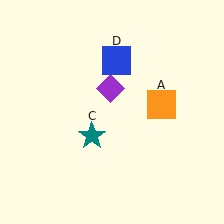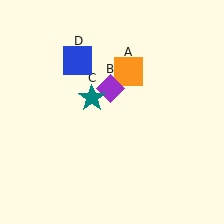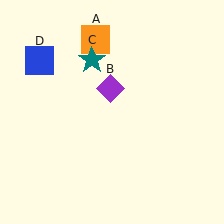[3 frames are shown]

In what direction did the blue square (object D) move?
The blue square (object D) moved left.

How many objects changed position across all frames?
3 objects changed position: orange square (object A), teal star (object C), blue square (object D).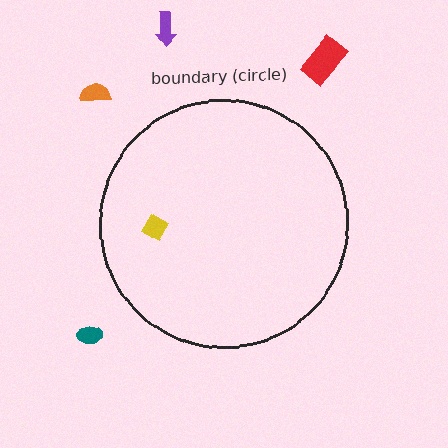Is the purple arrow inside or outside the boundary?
Outside.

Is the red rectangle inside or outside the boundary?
Outside.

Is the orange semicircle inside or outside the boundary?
Outside.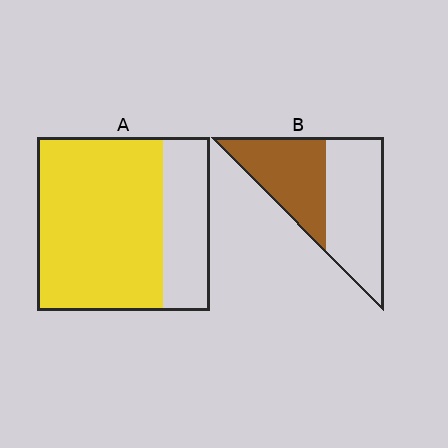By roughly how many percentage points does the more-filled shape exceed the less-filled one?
By roughly 30 percentage points (A over B).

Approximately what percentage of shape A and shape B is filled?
A is approximately 75% and B is approximately 45%.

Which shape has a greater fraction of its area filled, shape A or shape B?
Shape A.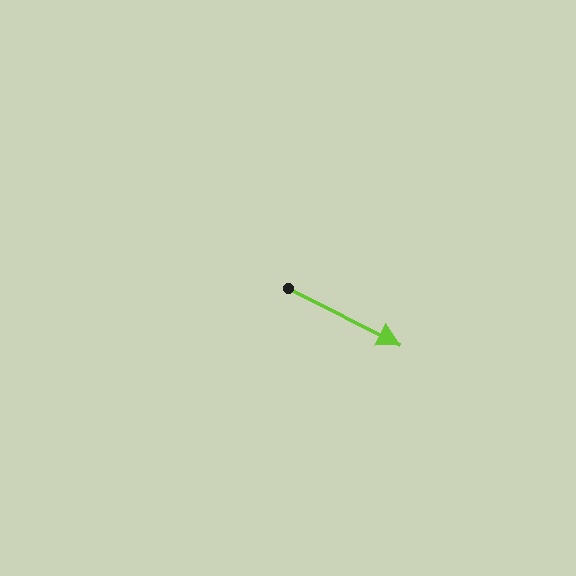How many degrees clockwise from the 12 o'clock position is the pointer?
Approximately 117 degrees.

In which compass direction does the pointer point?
Southeast.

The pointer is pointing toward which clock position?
Roughly 4 o'clock.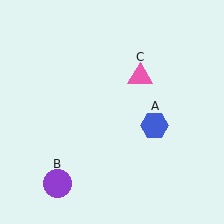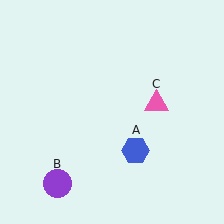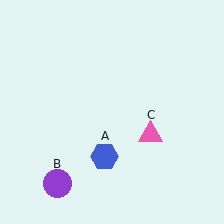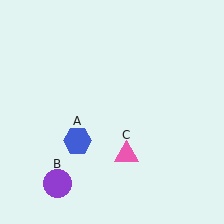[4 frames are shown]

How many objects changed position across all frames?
2 objects changed position: blue hexagon (object A), pink triangle (object C).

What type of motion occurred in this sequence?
The blue hexagon (object A), pink triangle (object C) rotated clockwise around the center of the scene.